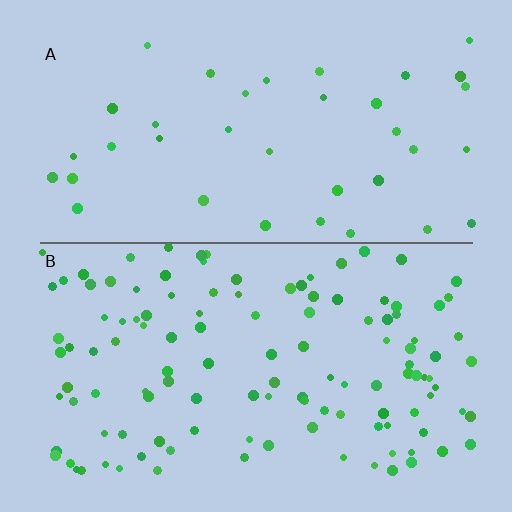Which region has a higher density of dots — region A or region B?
B (the bottom).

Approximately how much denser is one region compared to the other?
Approximately 3.2× — region B over region A.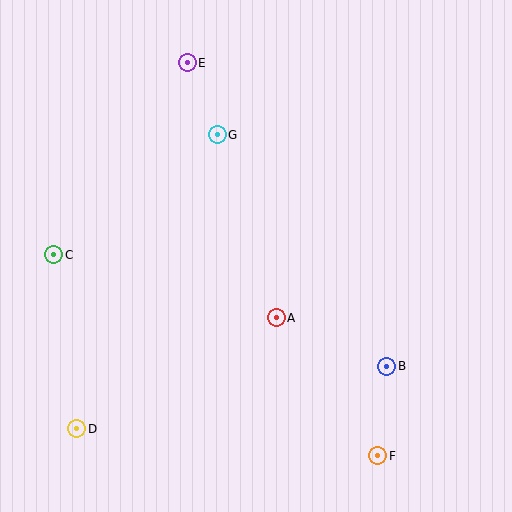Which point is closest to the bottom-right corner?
Point F is closest to the bottom-right corner.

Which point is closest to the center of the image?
Point A at (276, 318) is closest to the center.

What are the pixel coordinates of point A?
Point A is at (276, 318).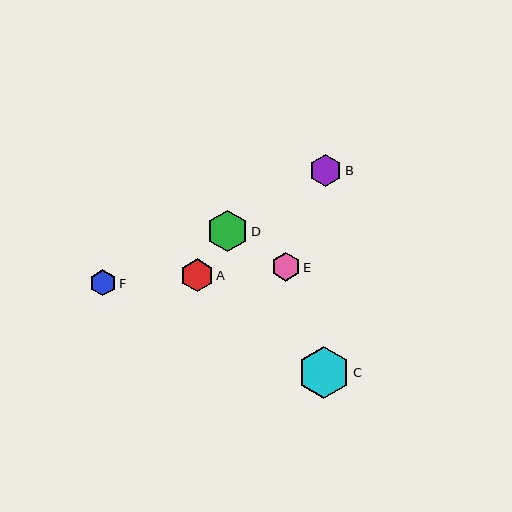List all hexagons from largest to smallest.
From largest to smallest: C, D, A, B, E, F.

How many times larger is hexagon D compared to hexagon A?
Hexagon D is approximately 1.3 times the size of hexagon A.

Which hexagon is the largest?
Hexagon C is the largest with a size of approximately 52 pixels.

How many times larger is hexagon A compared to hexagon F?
Hexagon A is approximately 1.2 times the size of hexagon F.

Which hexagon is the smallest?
Hexagon F is the smallest with a size of approximately 26 pixels.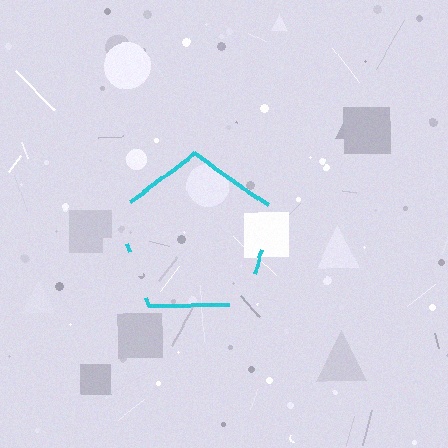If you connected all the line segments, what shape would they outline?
They would outline a pentagon.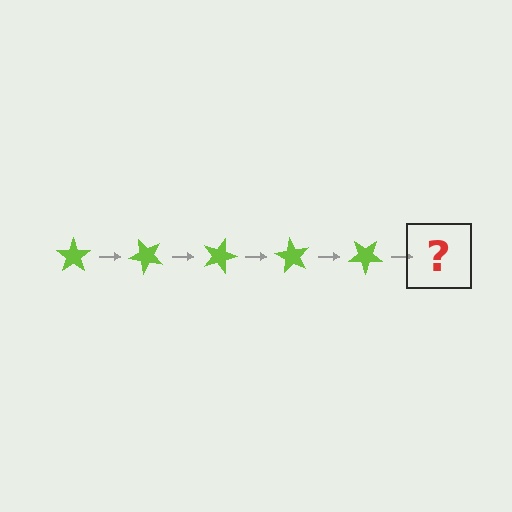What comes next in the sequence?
The next element should be a lime star rotated 225 degrees.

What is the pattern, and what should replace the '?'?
The pattern is that the star rotates 45 degrees each step. The '?' should be a lime star rotated 225 degrees.